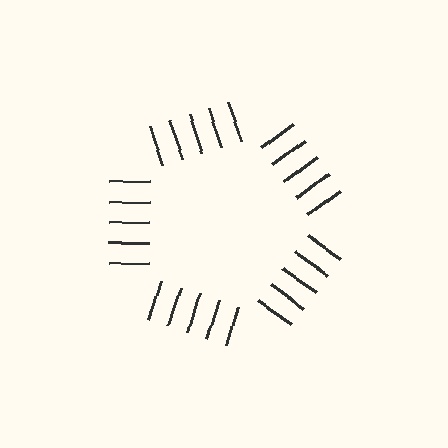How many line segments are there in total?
25 — 5 along each of the 5 edges.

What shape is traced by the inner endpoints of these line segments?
An illusory pentagon — the line segments terminate on its edges but no continuous stroke is drawn.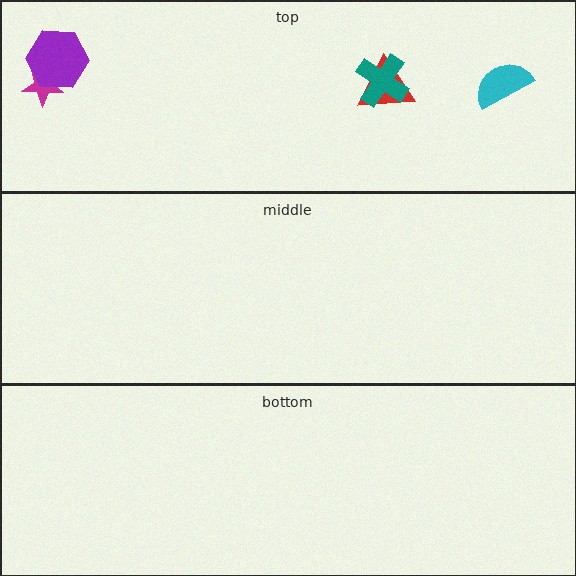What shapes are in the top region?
The red triangle, the teal cross, the magenta star, the purple hexagon, the cyan semicircle.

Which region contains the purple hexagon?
The top region.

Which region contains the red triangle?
The top region.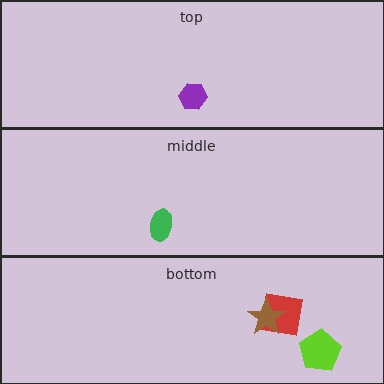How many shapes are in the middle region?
1.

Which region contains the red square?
The bottom region.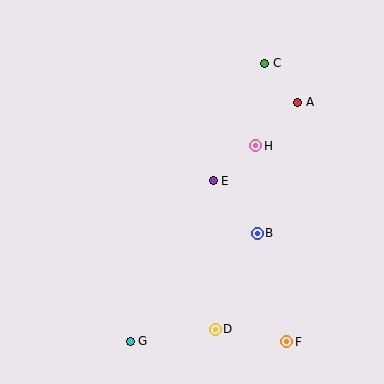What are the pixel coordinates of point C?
Point C is at (265, 63).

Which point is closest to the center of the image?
Point E at (213, 181) is closest to the center.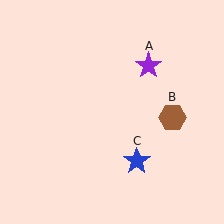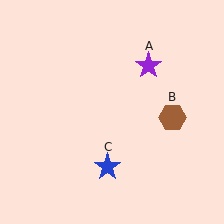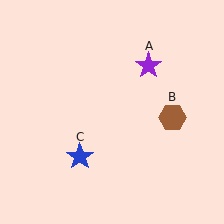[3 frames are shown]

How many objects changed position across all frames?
1 object changed position: blue star (object C).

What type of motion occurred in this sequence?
The blue star (object C) rotated clockwise around the center of the scene.